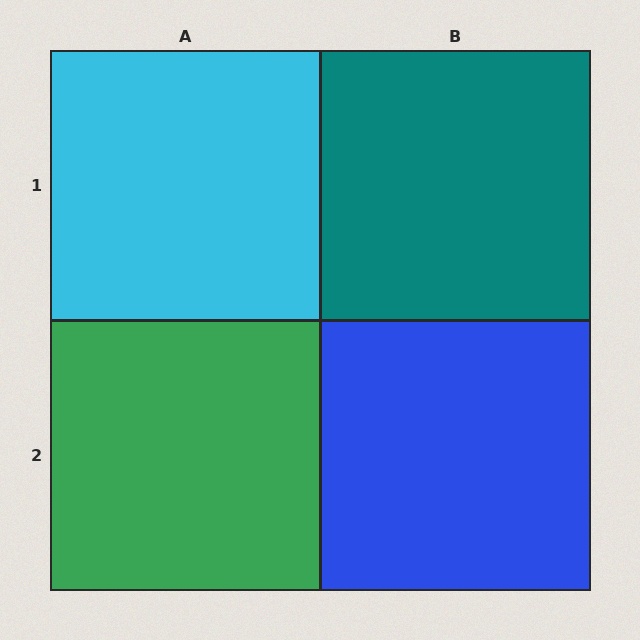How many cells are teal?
1 cell is teal.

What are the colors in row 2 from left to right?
Green, blue.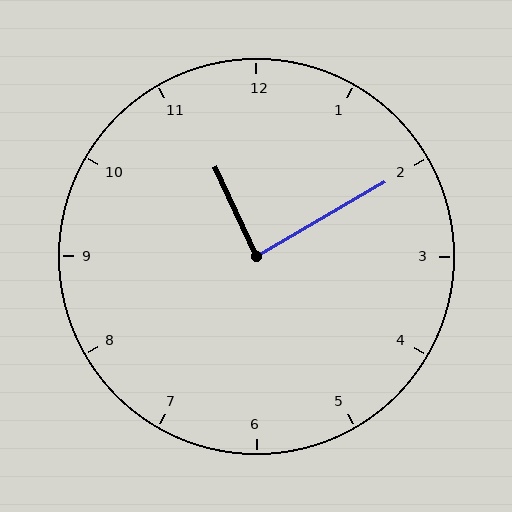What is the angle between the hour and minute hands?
Approximately 85 degrees.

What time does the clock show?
11:10.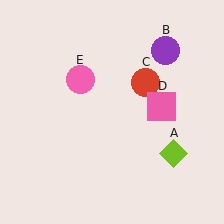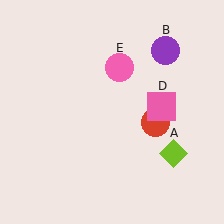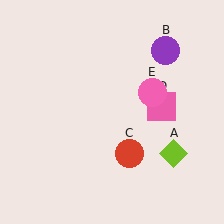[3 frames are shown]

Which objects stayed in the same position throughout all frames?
Lime diamond (object A) and purple circle (object B) and pink square (object D) remained stationary.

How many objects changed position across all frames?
2 objects changed position: red circle (object C), pink circle (object E).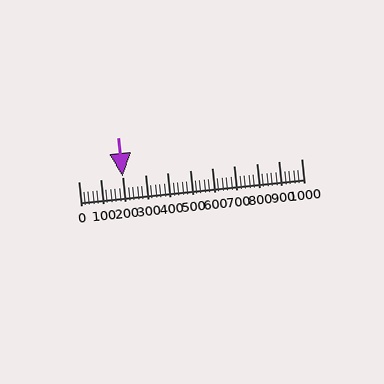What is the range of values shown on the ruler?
The ruler shows values from 0 to 1000.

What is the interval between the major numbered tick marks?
The major tick marks are spaced 100 units apart.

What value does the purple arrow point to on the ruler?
The purple arrow points to approximately 200.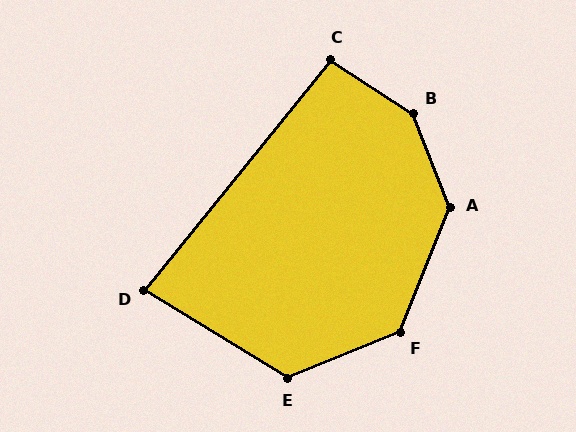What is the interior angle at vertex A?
Approximately 137 degrees (obtuse).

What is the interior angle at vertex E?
Approximately 127 degrees (obtuse).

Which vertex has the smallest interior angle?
D, at approximately 82 degrees.